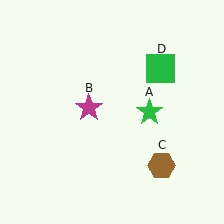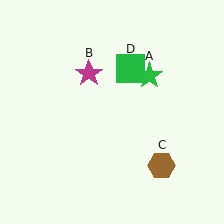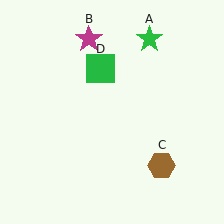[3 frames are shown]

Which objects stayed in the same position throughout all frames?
Brown hexagon (object C) remained stationary.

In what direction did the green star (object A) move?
The green star (object A) moved up.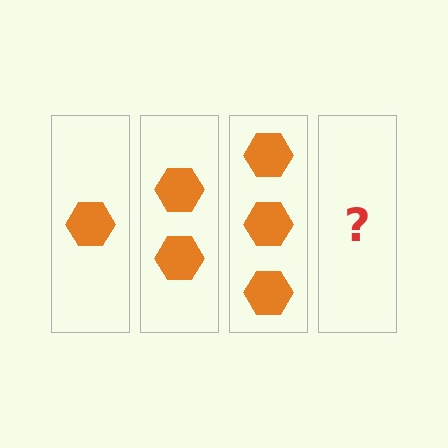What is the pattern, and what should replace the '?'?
The pattern is that each step adds one more hexagon. The '?' should be 4 hexagons.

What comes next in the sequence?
The next element should be 4 hexagons.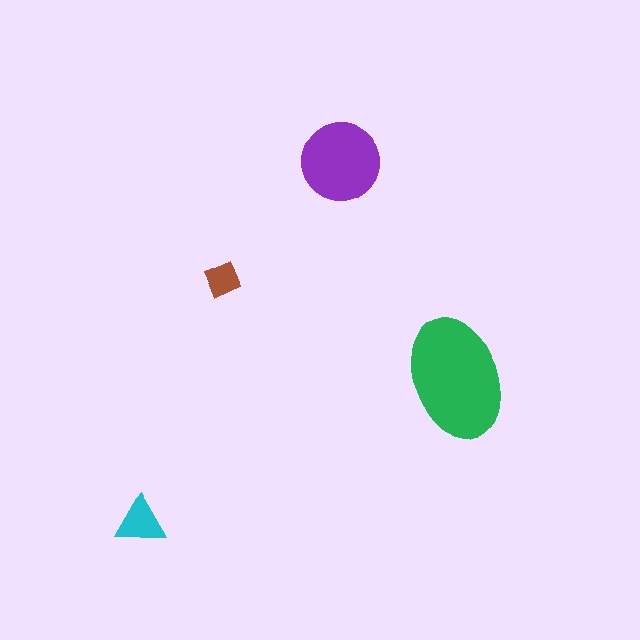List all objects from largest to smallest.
The green ellipse, the purple circle, the cyan triangle, the brown diamond.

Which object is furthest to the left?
The cyan triangle is leftmost.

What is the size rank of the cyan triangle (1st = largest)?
3rd.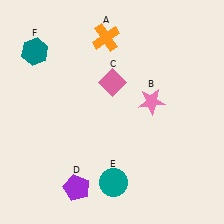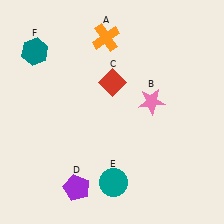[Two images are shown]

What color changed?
The diamond (C) changed from pink in Image 1 to red in Image 2.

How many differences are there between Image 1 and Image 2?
There is 1 difference between the two images.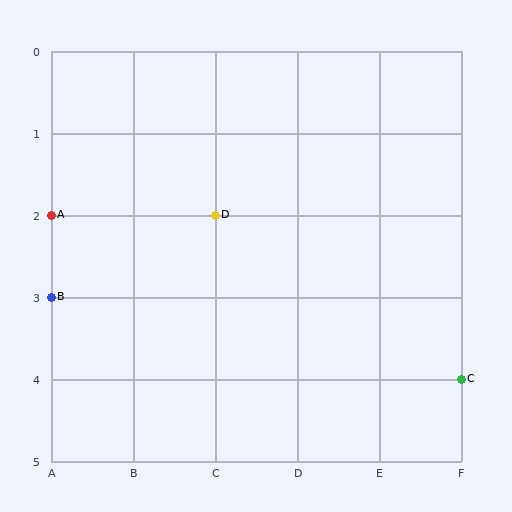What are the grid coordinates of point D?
Point D is at grid coordinates (C, 2).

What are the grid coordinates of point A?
Point A is at grid coordinates (A, 2).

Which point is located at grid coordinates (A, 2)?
Point A is at (A, 2).